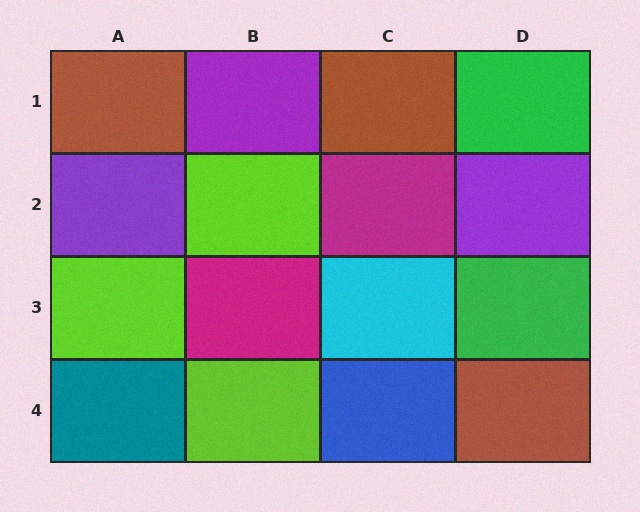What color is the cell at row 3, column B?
Magenta.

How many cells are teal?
1 cell is teal.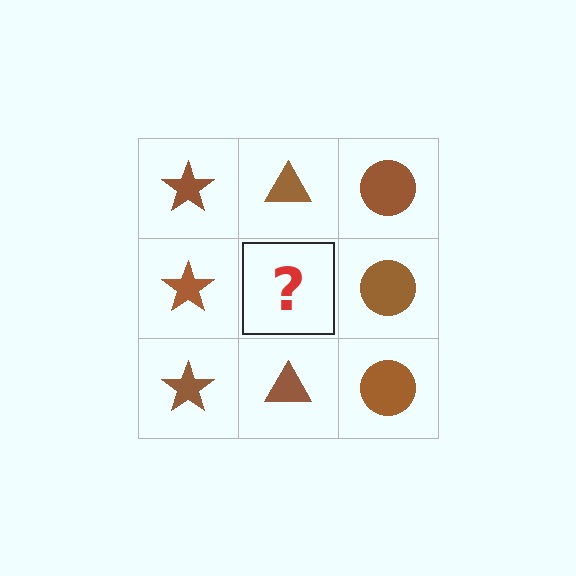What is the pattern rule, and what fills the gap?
The rule is that each column has a consistent shape. The gap should be filled with a brown triangle.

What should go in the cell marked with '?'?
The missing cell should contain a brown triangle.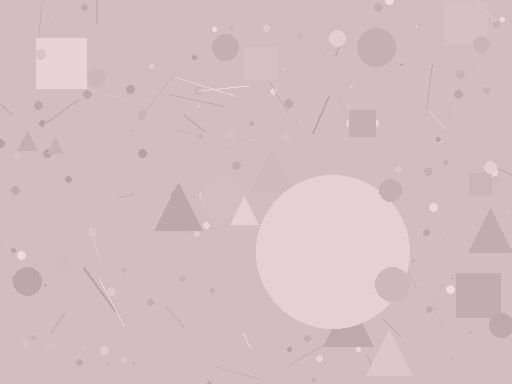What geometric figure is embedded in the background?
A circle is embedded in the background.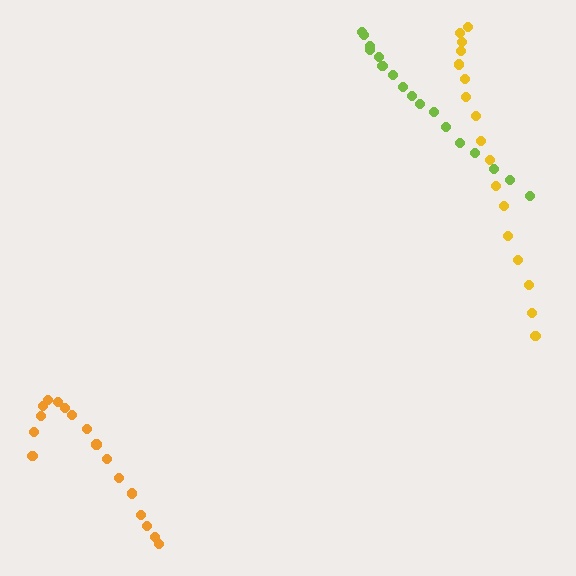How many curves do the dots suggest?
There are 3 distinct paths.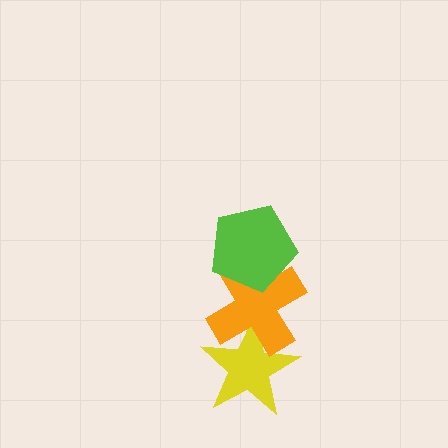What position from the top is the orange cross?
The orange cross is 2nd from the top.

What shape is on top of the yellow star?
The orange cross is on top of the yellow star.